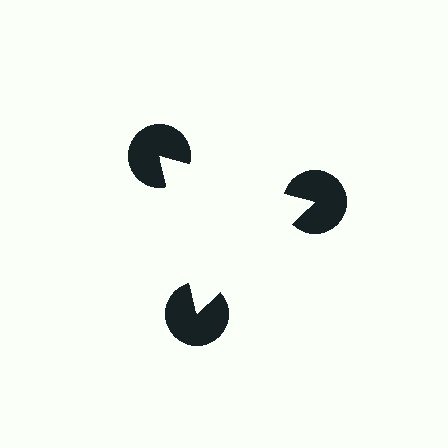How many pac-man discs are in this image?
There are 3 — one at each vertex of the illusory triangle.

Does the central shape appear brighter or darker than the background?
It typically appears slightly brighter than the background, even though no actual brightness change is drawn.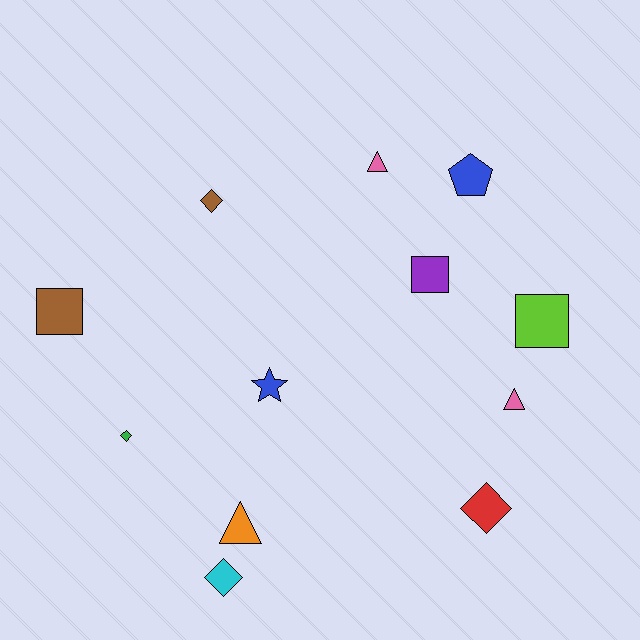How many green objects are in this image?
There is 1 green object.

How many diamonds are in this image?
There are 4 diamonds.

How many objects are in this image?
There are 12 objects.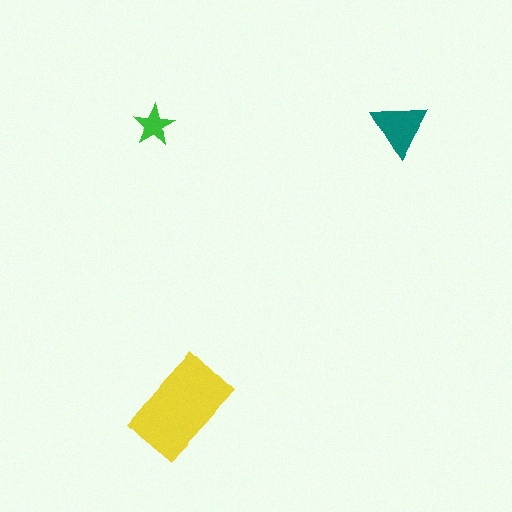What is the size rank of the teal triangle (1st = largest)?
2nd.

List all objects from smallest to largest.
The green star, the teal triangle, the yellow rectangle.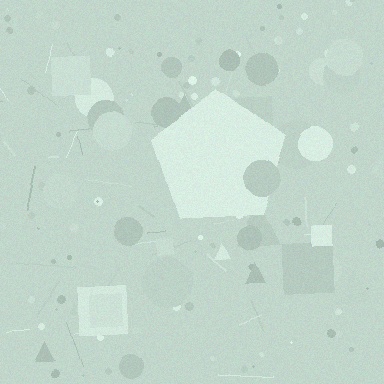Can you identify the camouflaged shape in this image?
The camouflaged shape is a pentagon.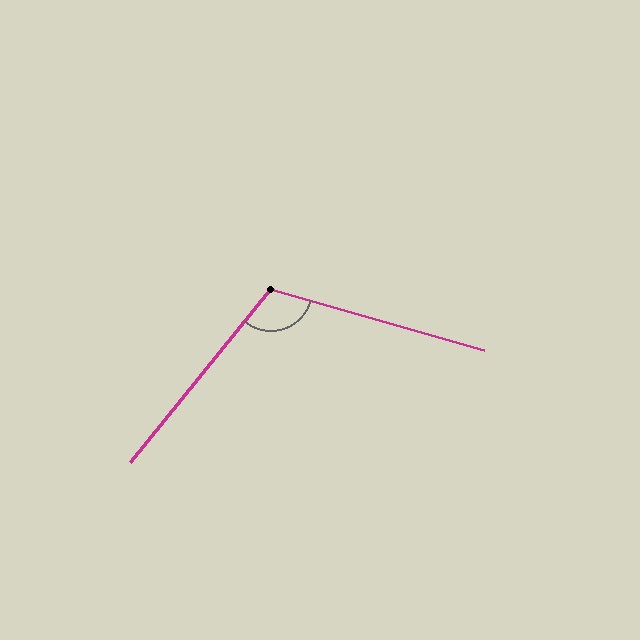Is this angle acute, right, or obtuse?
It is obtuse.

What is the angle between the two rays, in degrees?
Approximately 113 degrees.